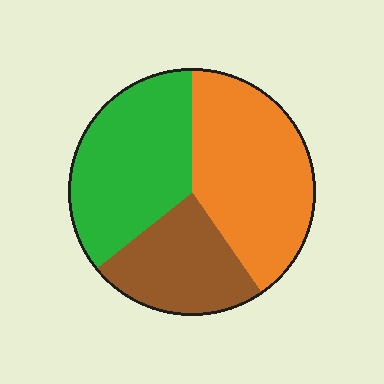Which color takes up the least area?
Brown, at roughly 25%.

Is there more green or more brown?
Green.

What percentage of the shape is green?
Green covers 36% of the shape.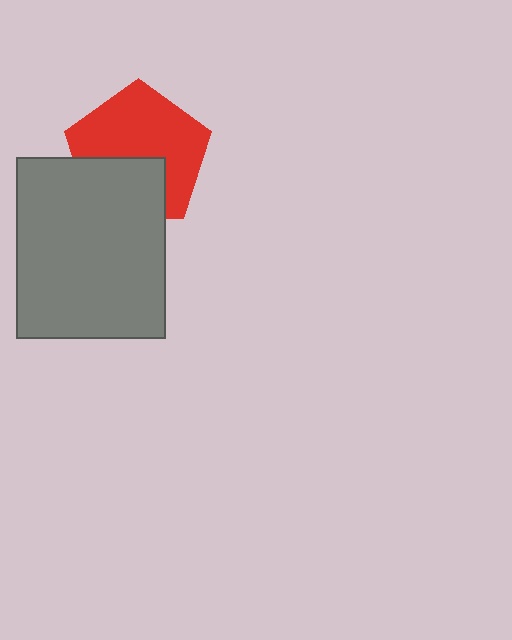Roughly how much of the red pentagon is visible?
About half of it is visible (roughly 64%).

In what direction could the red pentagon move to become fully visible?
The red pentagon could move up. That would shift it out from behind the gray rectangle entirely.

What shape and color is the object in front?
The object in front is a gray rectangle.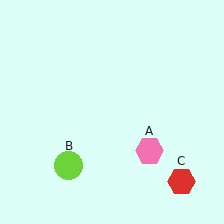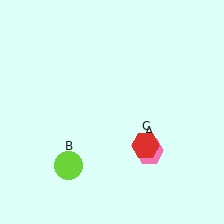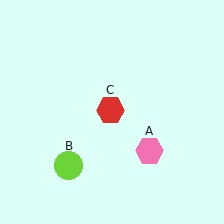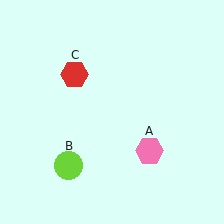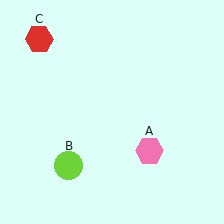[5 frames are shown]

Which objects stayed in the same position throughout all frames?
Pink hexagon (object A) and lime circle (object B) remained stationary.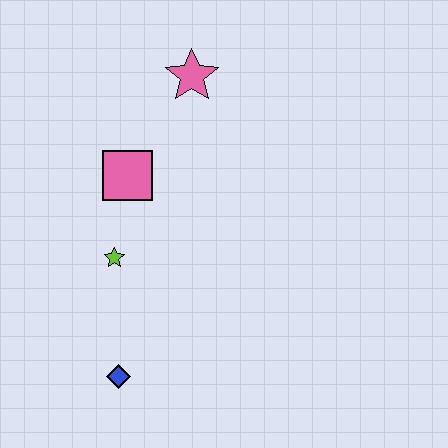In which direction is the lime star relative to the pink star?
The lime star is below the pink star.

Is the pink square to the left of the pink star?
Yes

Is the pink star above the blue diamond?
Yes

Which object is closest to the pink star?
The pink square is closest to the pink star.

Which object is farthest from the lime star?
The pink star is farthest from the lime star.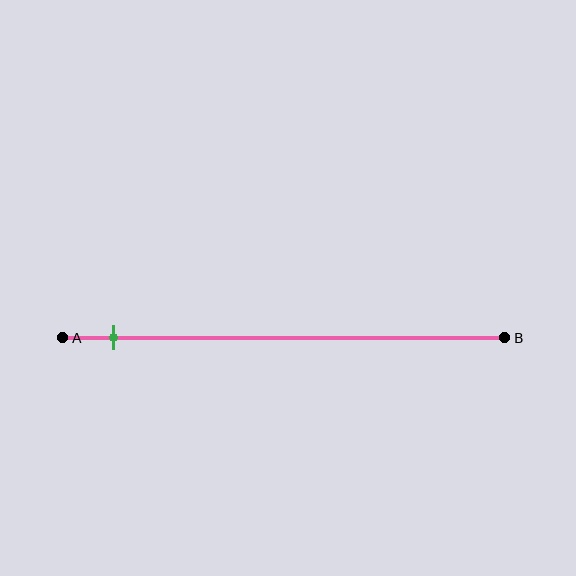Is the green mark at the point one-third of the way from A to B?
No, the mark is at about 10% from A, not at the 33% one-third point.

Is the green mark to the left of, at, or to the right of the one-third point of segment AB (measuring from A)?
The green mark is to the left of the one-third point of segment AB.